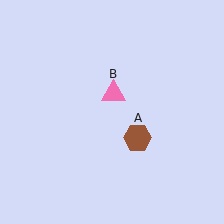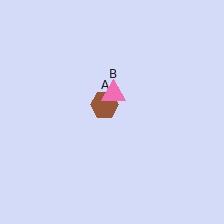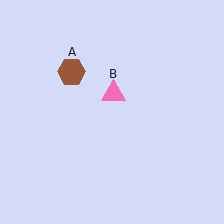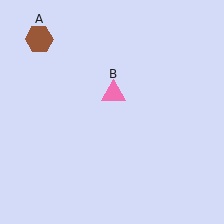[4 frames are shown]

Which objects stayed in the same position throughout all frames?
Pink triangle (object B) remained stationary.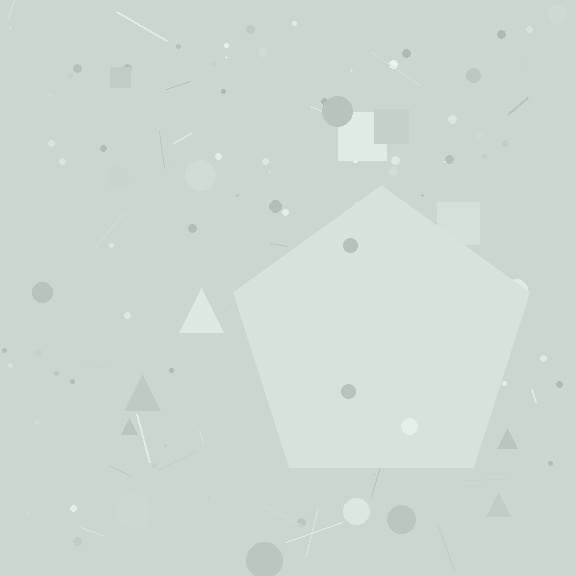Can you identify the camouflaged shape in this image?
The camouflaged shape is a pentagon.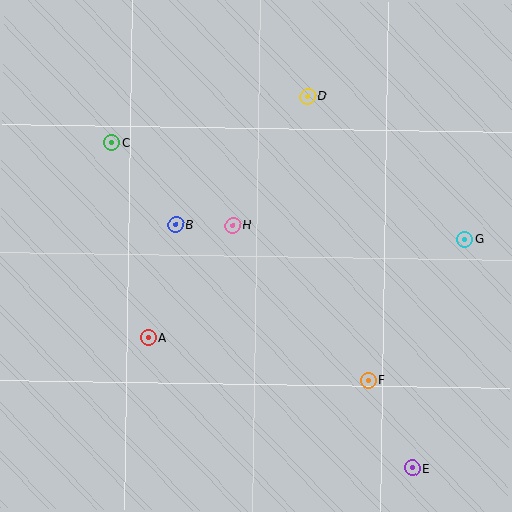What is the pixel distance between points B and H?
The distance between B and H is 57 pixels.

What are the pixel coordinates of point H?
Point H is at (233, 225).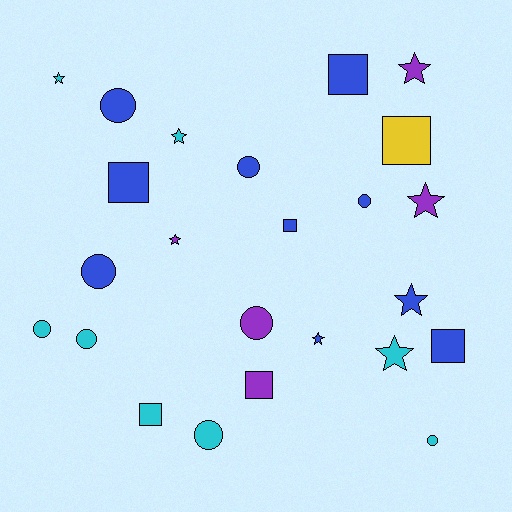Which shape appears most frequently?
Circle, with 9 objects.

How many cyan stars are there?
There are 3 cyan stars.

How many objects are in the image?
There are 24 objects.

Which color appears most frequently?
Blue, with 10 objects.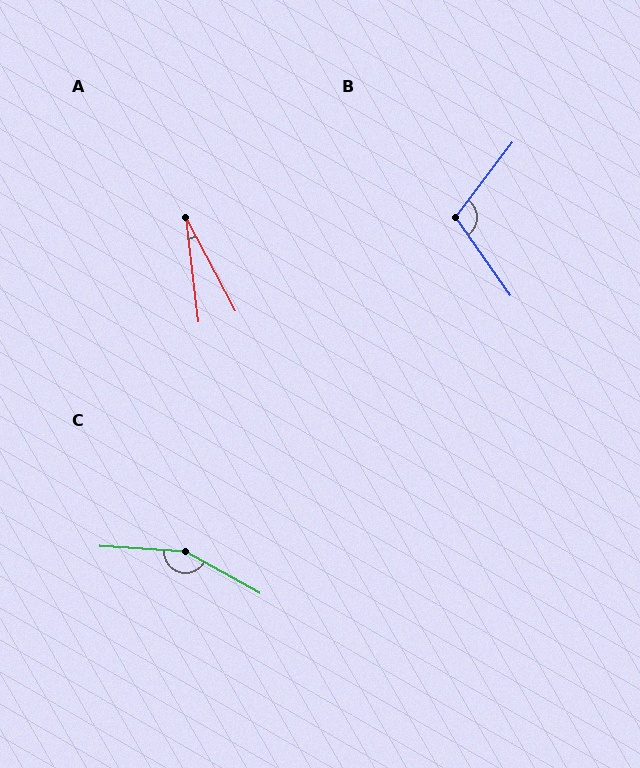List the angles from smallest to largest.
A (21°), B (108°), C (154°).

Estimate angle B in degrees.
Approximately 108 degrees.